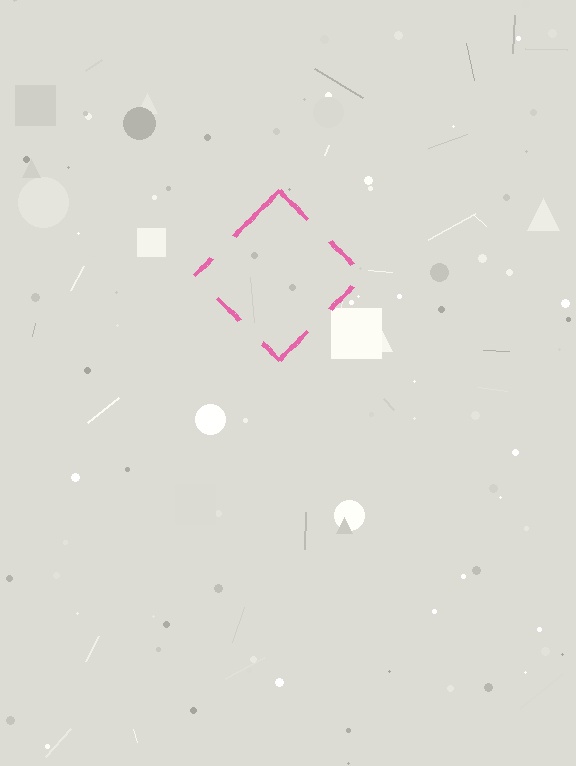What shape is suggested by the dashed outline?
The dashed outline suggests a diamond.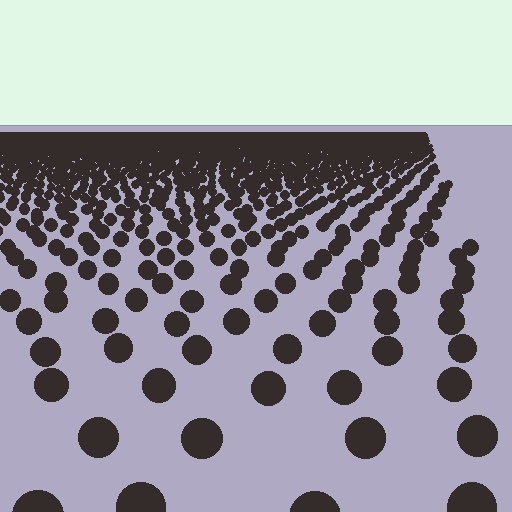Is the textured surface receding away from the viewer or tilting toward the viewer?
The surface is receding away from the viewer. Texture elements get smaller and denser toward the top.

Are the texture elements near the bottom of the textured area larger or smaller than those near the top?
Larger. Near the bottom, elements are closer to the viewer and appear at a bigger on-screen size.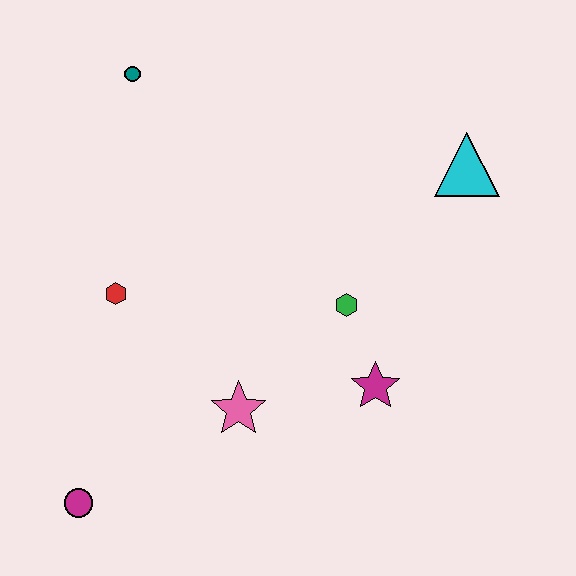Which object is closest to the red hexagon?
The pink star is closest to the red hexagon.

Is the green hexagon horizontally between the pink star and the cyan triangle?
Yes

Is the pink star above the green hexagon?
No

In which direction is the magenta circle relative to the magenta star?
The magenta circle is to the left of the magenta star.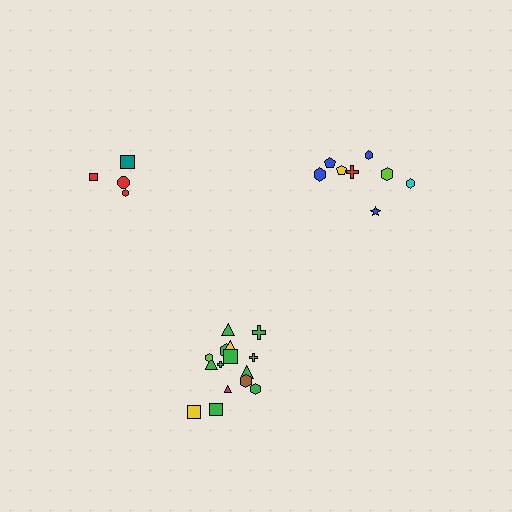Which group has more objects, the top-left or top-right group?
The top-right group.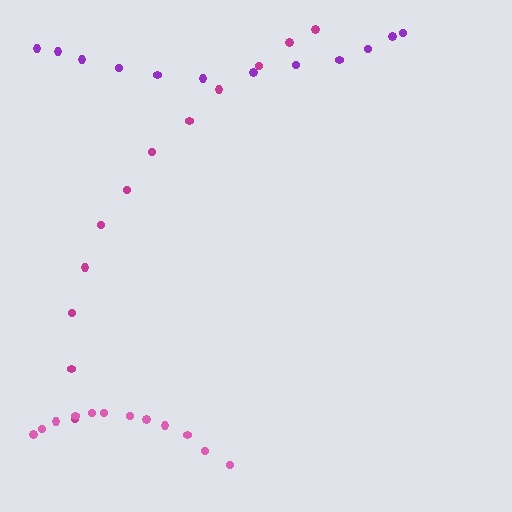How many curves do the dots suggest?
There are 3 distinct paths.